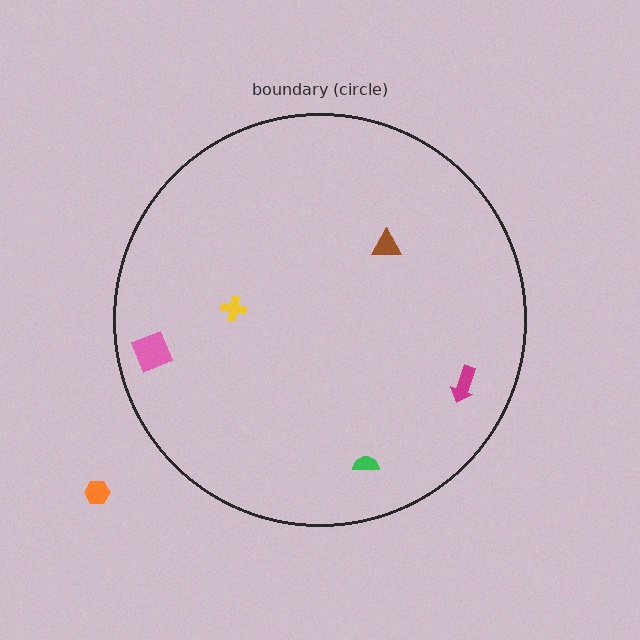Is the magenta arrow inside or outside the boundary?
Inside.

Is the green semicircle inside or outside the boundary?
Inside.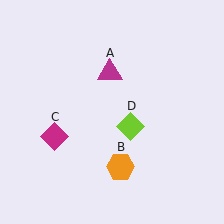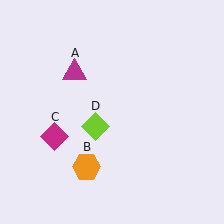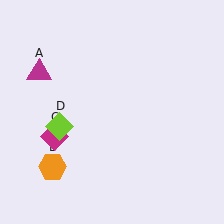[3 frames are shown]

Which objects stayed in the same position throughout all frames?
Magenta diamond (object C) remained stationary.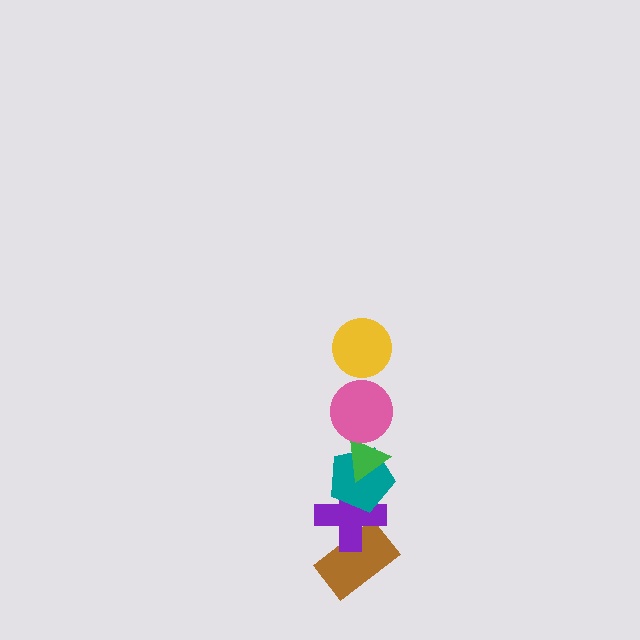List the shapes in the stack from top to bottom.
From top to bottom: the yellow circle, the pink circle, the green triangle, the teal pentagon, the purple cross, the brown rectangle.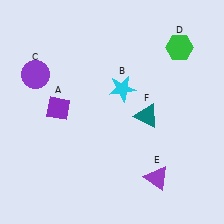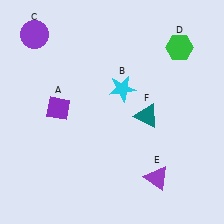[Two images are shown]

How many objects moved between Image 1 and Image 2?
1 object moved between the two images.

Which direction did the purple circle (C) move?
The purple circle (C) moved up.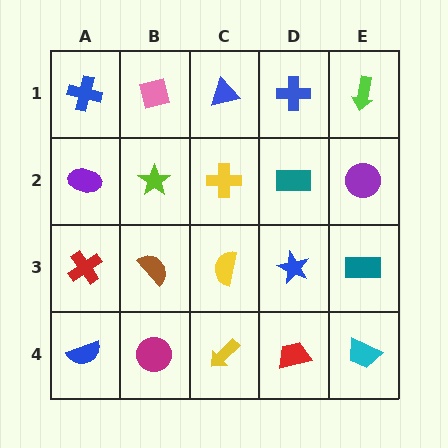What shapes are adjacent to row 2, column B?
A pink square (row 1, column B), a brown semicircle (row 3, column B), a purple ellipse (row 2, column A), a yellow cross (row 2, column C).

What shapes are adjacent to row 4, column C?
A yellow semicircle (row 3, column C), a magenta circle (row 4, column B), a red trapezoid (row 4, column D).